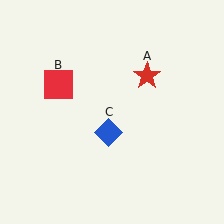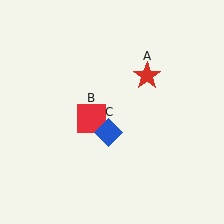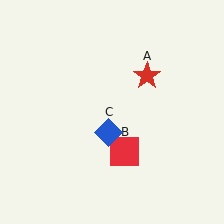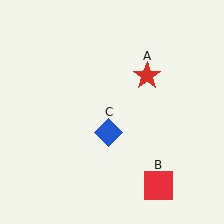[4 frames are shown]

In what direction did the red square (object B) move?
The red square (object B) moved down and to the right.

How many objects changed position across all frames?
1 object changed position: red square (object B).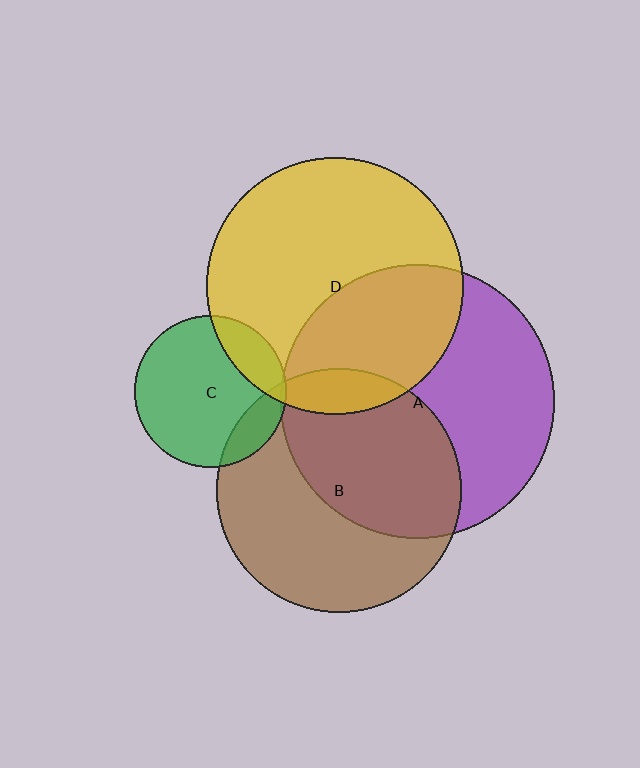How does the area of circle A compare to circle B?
Approximately 1.3 times.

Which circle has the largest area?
Circle A (purple).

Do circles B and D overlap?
Yes.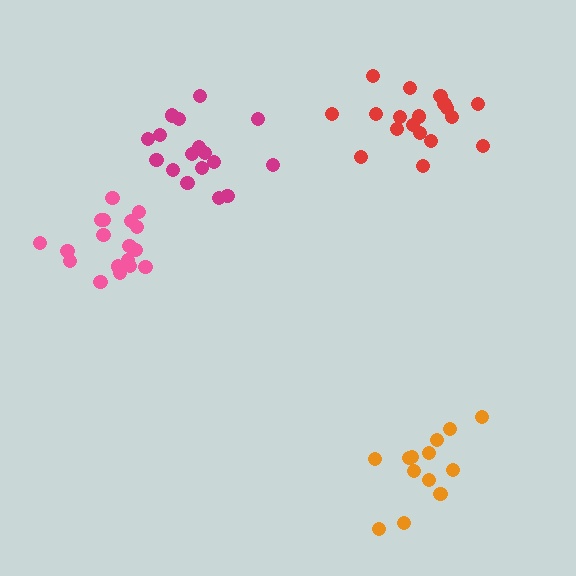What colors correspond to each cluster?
The clusters are colored: orange, magenta, pink, red.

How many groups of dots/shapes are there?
There are 4 groups.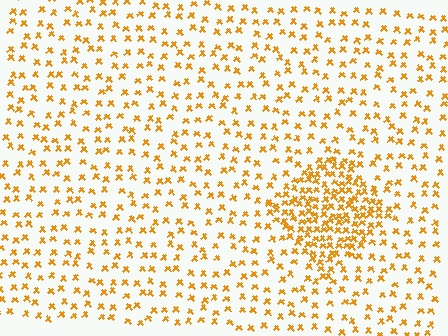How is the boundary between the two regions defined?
The boundary is defined by a change in element density (approximately 2.6x ratio). All elements are the same color, size, and shape.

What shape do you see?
I see a diamond.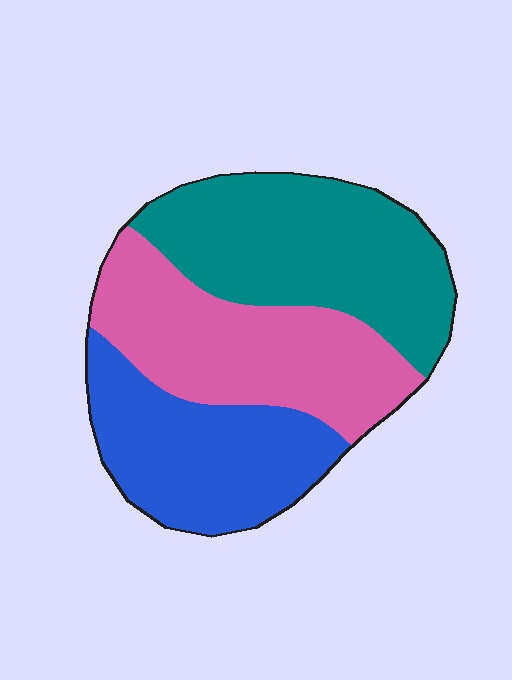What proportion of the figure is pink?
Pink takes up about one third (1/3) of the figure.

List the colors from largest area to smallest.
From largest to smallest: teal, pink, blue.